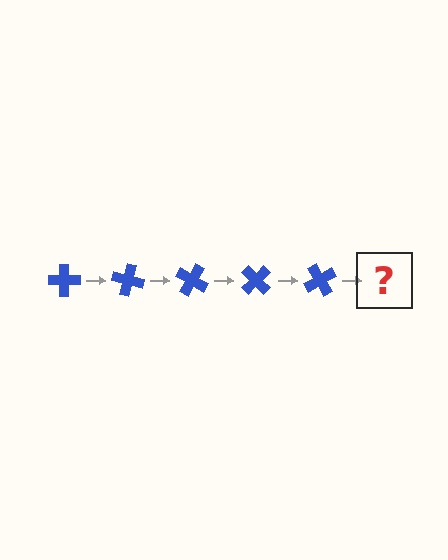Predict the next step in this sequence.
The next step is a blue cross rotated 75 degrees.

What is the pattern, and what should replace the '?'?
The pattern is that the cross rotates 15 degrees each step. The '?' should be a blue cross rotated 75 degrees.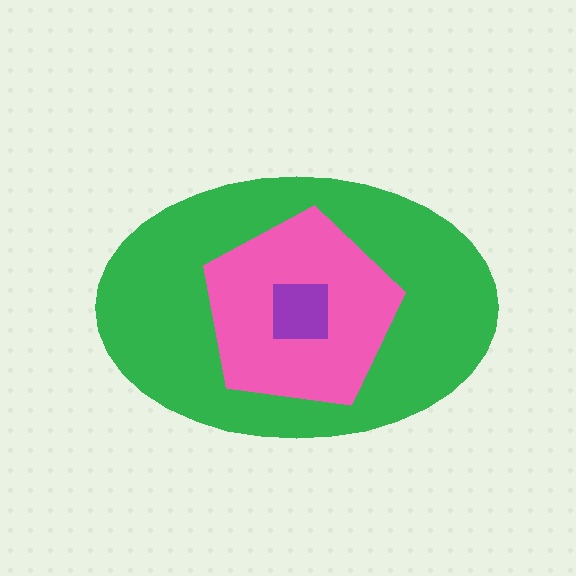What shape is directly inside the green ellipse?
The pink pentagon.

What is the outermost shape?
The green ellipse.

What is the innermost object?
The purple square.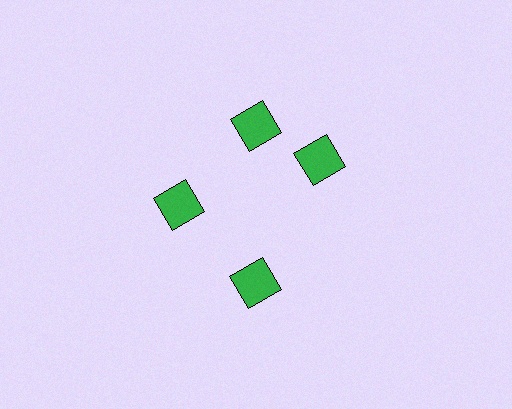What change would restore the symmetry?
The symmetry would be restored by rotating it back into even spacing with its neighbors so that all 4 squares sit at equal angles and equal distance from the center.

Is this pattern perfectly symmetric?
No. The 4 green squares are arranged in a ring, but one element near the 3 o'clock position is rotated out of alignment along the ring, breaking the 4-fold rotational symmetry.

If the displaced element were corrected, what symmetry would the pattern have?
It would have 4-fold rotational symmetry — the pattern would map onto itself every 90 degrees.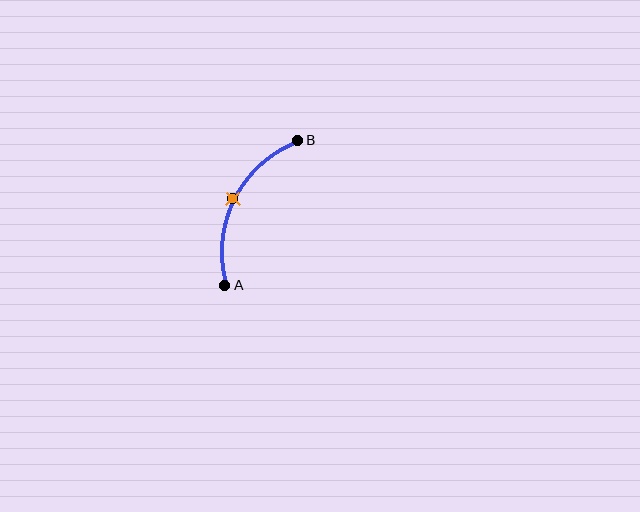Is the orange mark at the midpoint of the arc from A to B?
Yes. The orange mark lies on the arc at equal arc-length from both A and B — it is the arc midpoint.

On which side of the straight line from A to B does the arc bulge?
The arc bulges to the left of the straight line connecting A and B.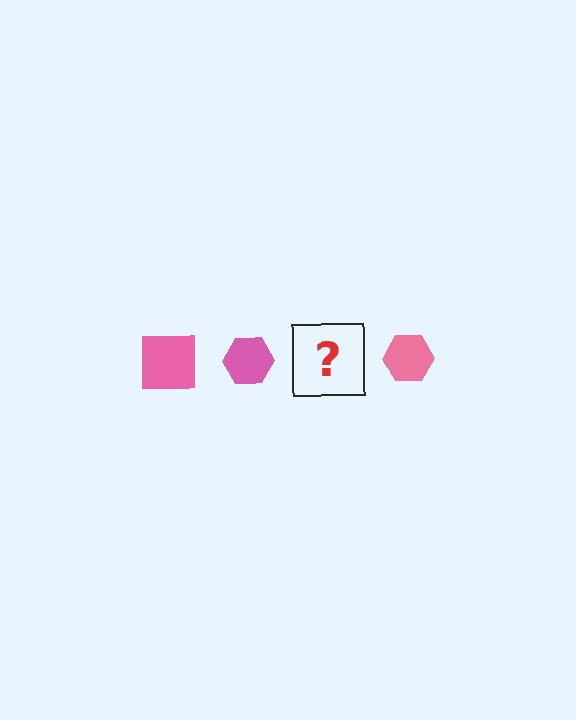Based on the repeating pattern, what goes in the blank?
The blank should be a pink square.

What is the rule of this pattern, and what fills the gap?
The rule is that the pattern cycles through square, hexagon shapes in pink. The gap should be filled with a pink square.